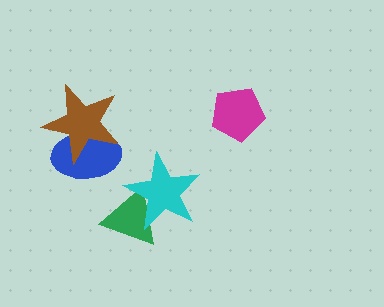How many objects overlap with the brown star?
1 object overlaps with the brown star.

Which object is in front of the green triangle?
The cyan star is in front of the green triangle.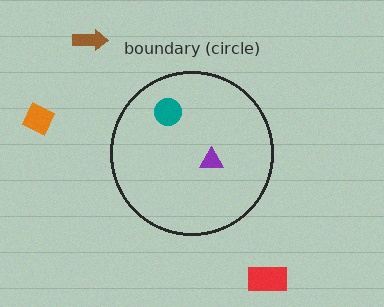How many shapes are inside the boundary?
2 inside, 3 outside.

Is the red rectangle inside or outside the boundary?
Outside.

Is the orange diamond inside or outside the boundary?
Outside.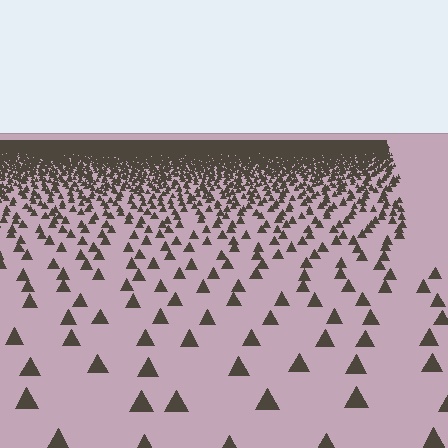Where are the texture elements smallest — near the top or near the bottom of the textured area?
Near the top.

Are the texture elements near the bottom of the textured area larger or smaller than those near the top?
Larger. Near the bottom, elements are closer to the viewer and appear at a bigger on-screen size.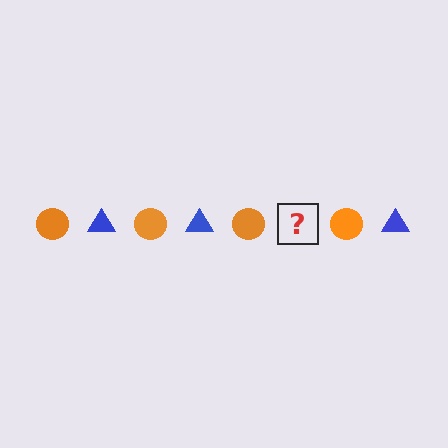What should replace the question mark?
The question mark should be replaced with a blue triangle.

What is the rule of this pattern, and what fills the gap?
The rule is that the pattern alternates between orange circle and blue triangle. The gap should be filled with a blue triangle.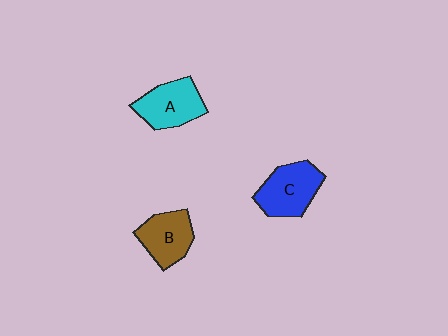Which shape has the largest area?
Shape C (blue).